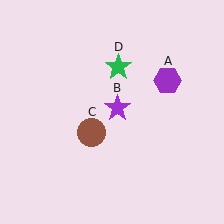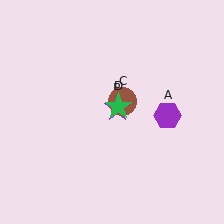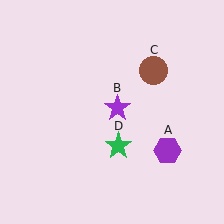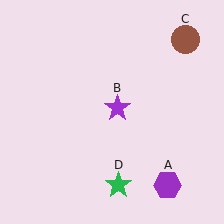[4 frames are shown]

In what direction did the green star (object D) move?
The green star (object D) moved down.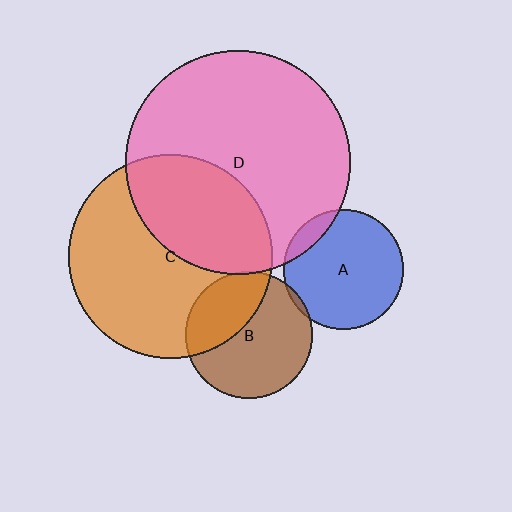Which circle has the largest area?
Circle D (pink).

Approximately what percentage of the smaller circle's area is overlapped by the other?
Approximately 35%.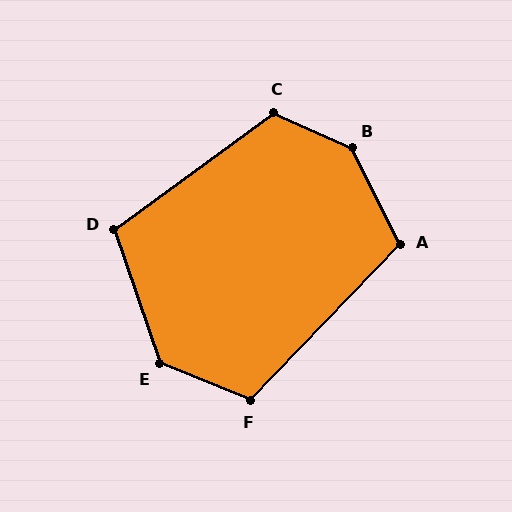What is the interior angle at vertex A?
Approximately 110 degrees (obtuse).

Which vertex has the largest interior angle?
B, at approximately 141 degrees.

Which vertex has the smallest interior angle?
D, at approximately 107 degrees.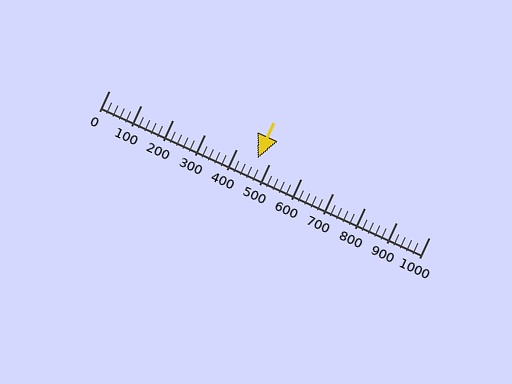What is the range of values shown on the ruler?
The ruler shows values from 0 to 1000.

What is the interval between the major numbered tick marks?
The major tick marks are spaced 100 units apart.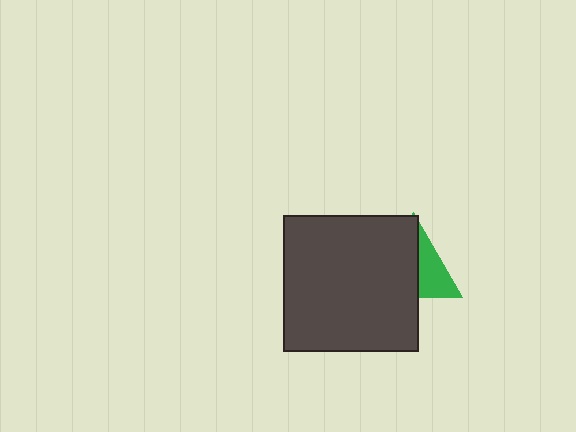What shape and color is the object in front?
The object in front is a dark gray square.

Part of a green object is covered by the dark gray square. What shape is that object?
It is a triangle.